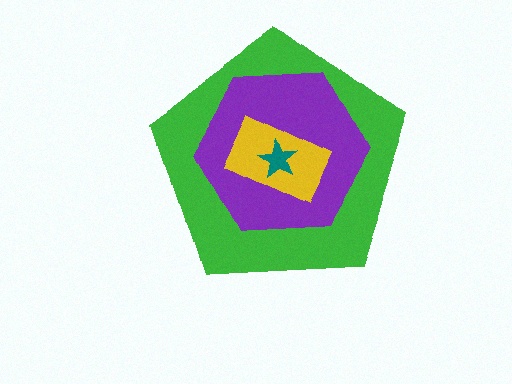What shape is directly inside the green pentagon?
The purple hexagon.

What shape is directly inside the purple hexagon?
The yellow rectangle.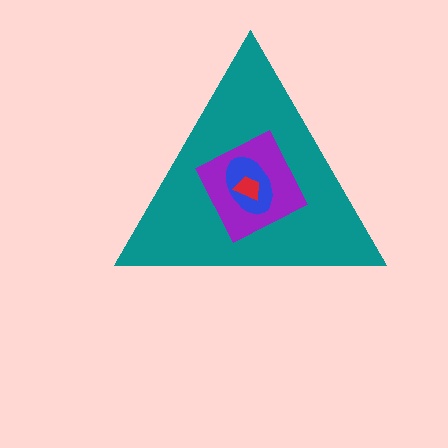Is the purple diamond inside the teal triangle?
Yes.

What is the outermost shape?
The teal triangle.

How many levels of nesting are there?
4.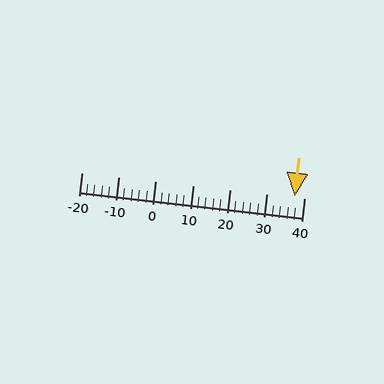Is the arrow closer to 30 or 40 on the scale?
The arrow is closer to 40.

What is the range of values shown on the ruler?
The ruler shows values from -20 to 40.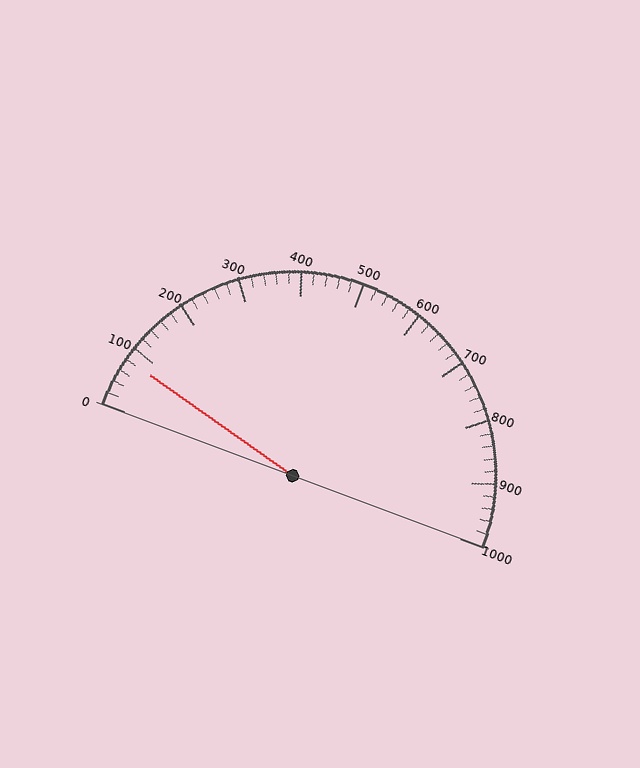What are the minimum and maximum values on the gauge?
The gauge ranges from 0 to 1000.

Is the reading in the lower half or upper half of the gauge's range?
The reading is in the lower half of the range (0 to 1000).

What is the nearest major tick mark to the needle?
The nearest major tick mark is 100.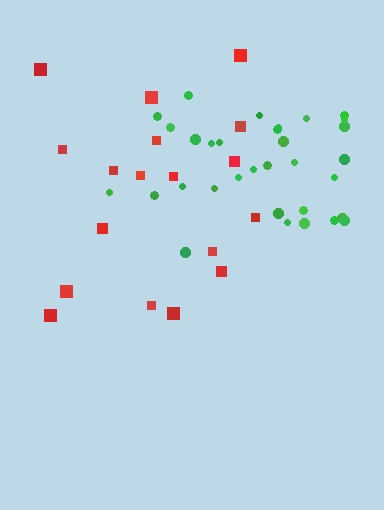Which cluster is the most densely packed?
Green.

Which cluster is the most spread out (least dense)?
Red.